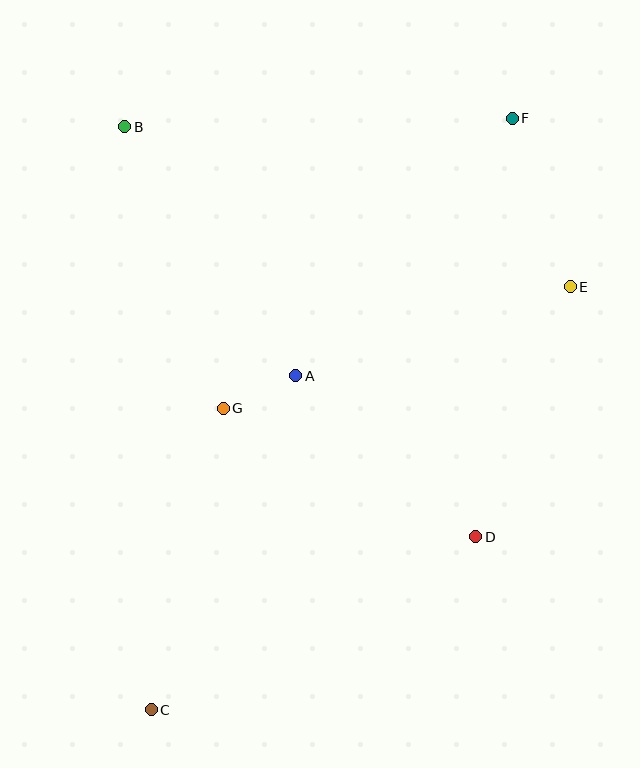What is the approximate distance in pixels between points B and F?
The distance between B and F is approximately 388 pixels.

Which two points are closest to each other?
Points A and G are closest to each other.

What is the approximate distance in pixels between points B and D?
The distance between B and D is approximately 540 pixels.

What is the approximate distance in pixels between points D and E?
The distance between D and E is approximately 267 pixels.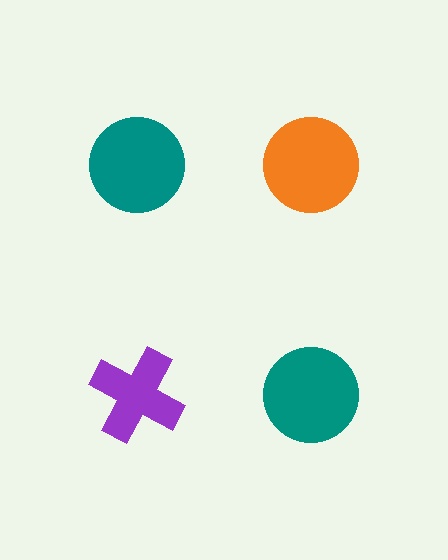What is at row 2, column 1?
A purple cross.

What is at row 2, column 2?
A teal circle.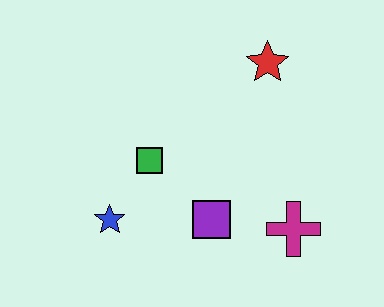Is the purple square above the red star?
No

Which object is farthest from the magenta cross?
The blue star is farthest from the magenta cross.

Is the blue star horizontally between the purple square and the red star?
No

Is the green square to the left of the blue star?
No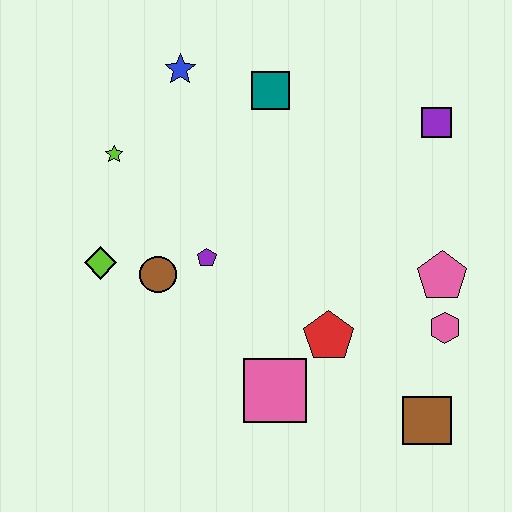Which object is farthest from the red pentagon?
The blue star is farthest from the red pentagon.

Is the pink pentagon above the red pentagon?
Yes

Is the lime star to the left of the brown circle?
Yes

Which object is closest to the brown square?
The pink hexagon is closest to the brown square.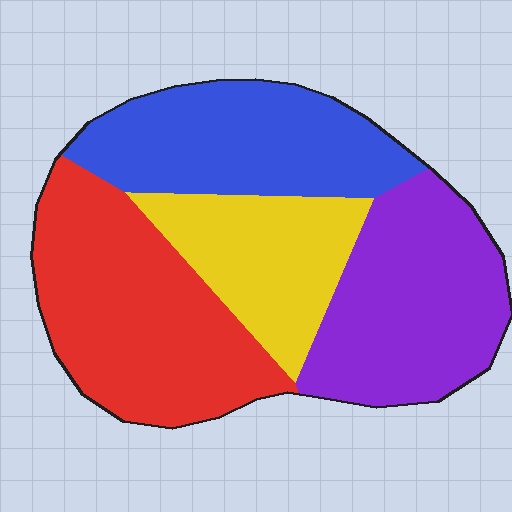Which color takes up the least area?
Yellow, at roughly 20%.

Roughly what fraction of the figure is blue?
Blue takes up about one quarter (1/4) of the figure.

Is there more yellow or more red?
Red.